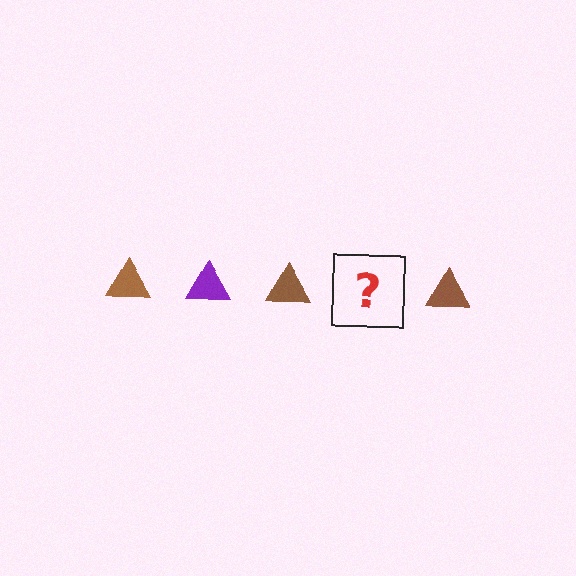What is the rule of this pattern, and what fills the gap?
The rule is that the pattern cycles through brown, purple triangles. The gap should be filled with a purple triangle.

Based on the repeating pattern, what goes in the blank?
The blank should be a purple triangle.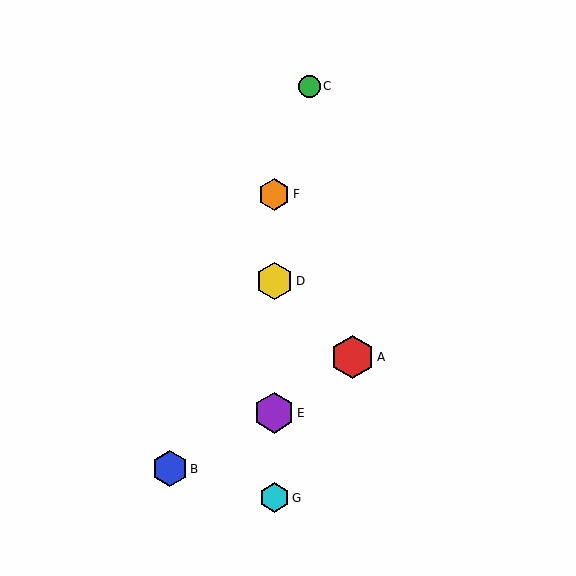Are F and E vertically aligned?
Yes, both are at x≈274.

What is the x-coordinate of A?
Object A is at x≈353.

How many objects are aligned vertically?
4 objects (D, E, F, G) are aligned vertically.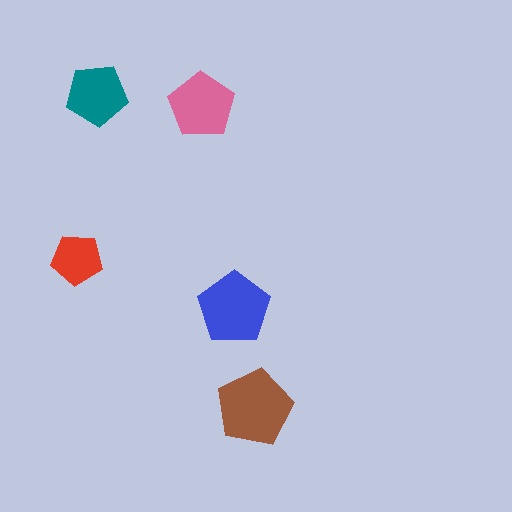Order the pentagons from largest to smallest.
the brown one, the blue one, the pink one, the teal one, the red one.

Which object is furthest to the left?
The red pentagon is leftmost.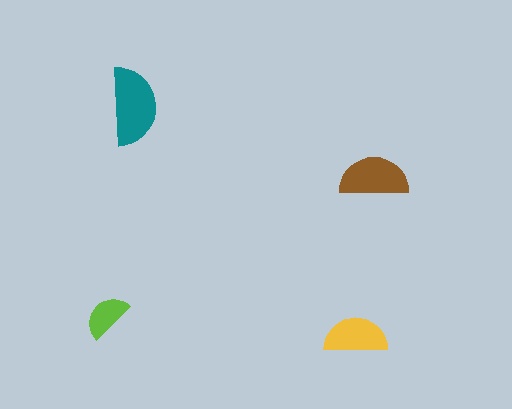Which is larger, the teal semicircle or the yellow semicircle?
The teal one.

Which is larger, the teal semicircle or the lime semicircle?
The teal one.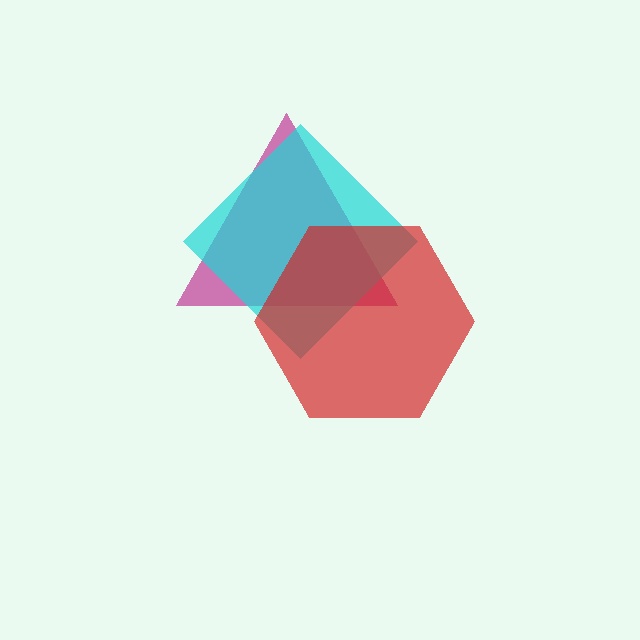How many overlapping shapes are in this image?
There are 3 overlapping shapes in the image.